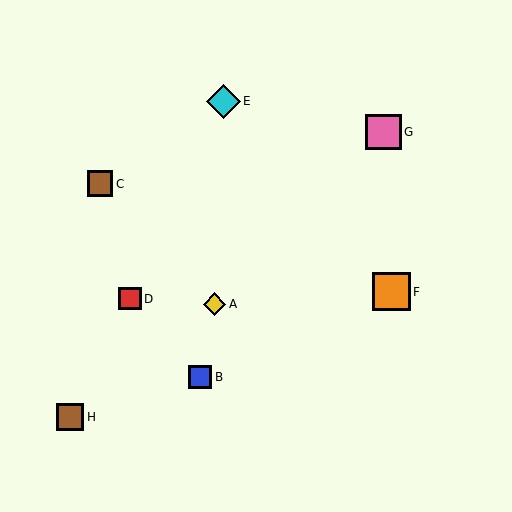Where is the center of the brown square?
The center of the brown square is at (100, 184).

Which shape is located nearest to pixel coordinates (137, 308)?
The red square (labeled D) at (130, 299) is nearest to that location.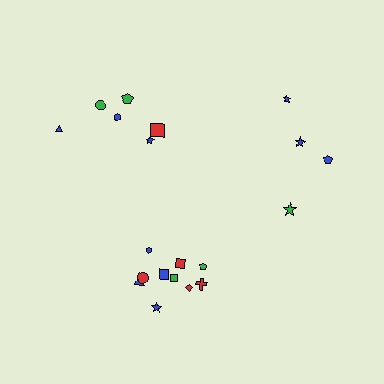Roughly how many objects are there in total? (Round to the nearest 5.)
Roughly 20 objects in total.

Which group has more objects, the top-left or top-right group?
The top-left group.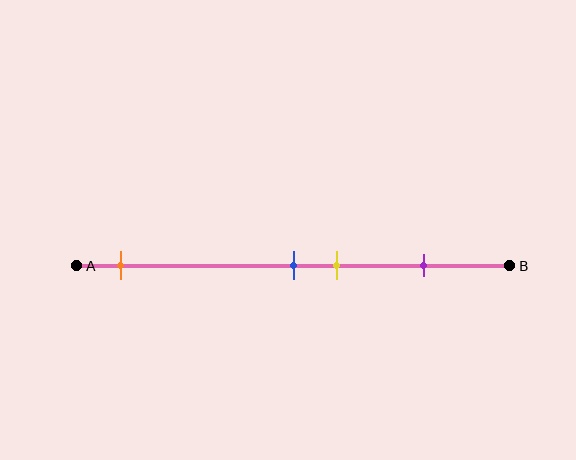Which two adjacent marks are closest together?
The blue and yellow marks are the closest adjacent pair.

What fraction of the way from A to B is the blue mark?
The blue mark is approximately 50% (0.5) of the way from A to B.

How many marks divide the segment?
There are 4 marks dividing the segment.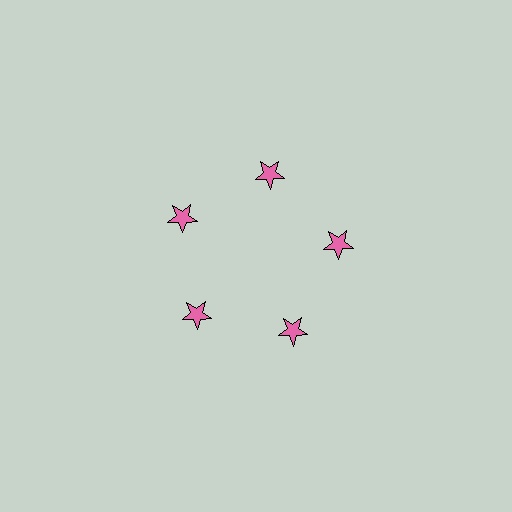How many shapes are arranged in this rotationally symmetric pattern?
There are 5 shapes, arranged in 5 groups of 1.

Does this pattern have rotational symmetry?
Yes, this pattern has 5-fold rotational symmetry. It looks the same after rotating 72 degrees around the center.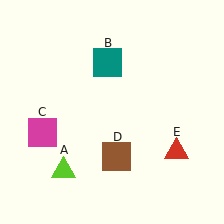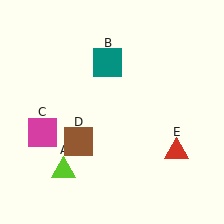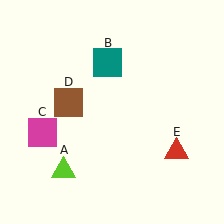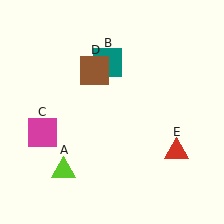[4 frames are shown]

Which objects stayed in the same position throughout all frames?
Lime triangle (object A) and teal square (object B) and magenta square (object C) and red triangle (object E) remained stationary.